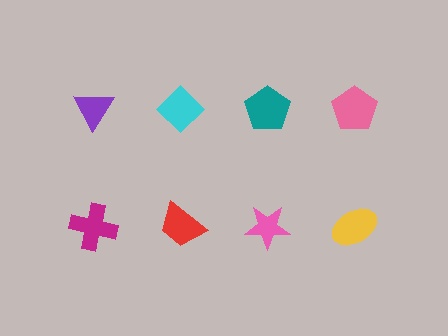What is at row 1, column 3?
A teal pentagon.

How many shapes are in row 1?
4 shapes.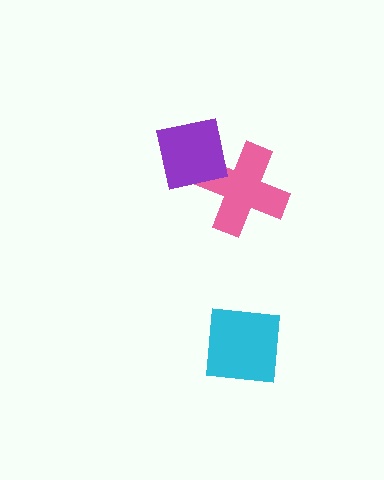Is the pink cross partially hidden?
Yes, it is partially covered by another shape.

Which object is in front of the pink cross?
The purple square is in front of the pink cross.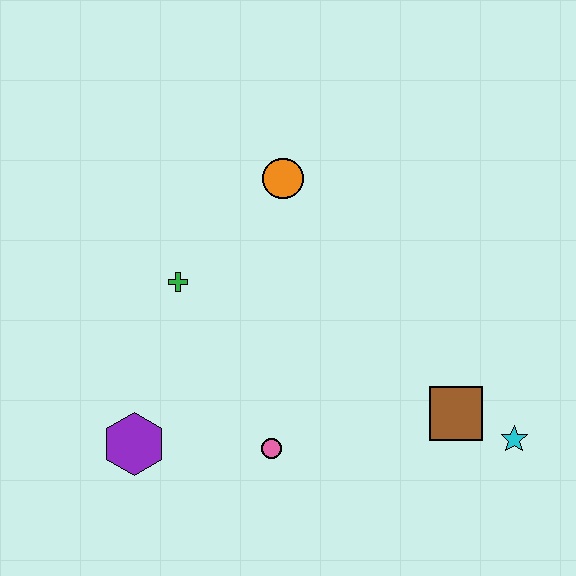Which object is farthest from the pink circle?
The orange circle is farthest from the pink circle.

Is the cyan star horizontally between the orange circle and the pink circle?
No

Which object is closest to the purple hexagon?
The pink circle is closest to the purple hexagon.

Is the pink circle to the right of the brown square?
No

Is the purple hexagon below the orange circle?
Yes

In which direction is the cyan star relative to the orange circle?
The cyan star is below the orange circle.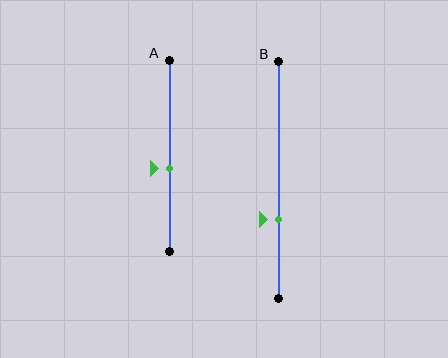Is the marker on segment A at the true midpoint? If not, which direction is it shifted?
No, the marker on segment A is shifted downward by about 7% of the segment length.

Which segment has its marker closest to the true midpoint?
Segment A has its marker closest to the true midpoint.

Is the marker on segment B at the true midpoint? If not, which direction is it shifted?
No, the marker on segment B is shifted downward by about 17% of the segment length.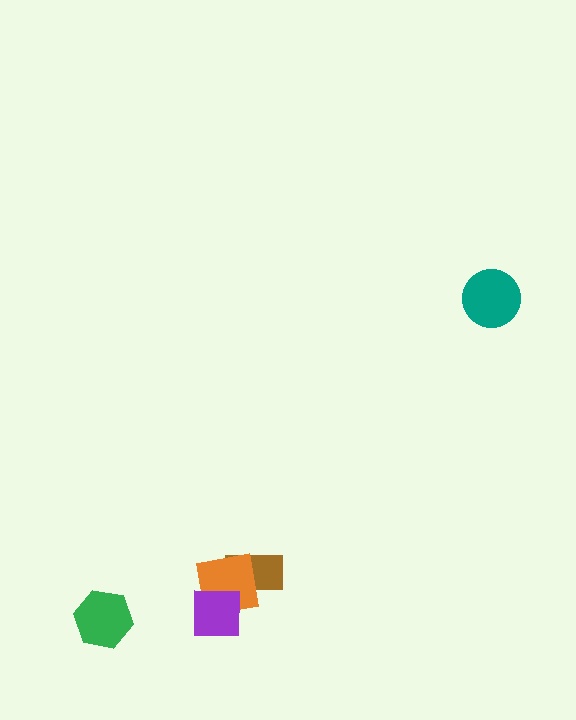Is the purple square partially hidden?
No, no other shape covers it.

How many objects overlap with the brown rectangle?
1 object overlaps with the brown rectangle.